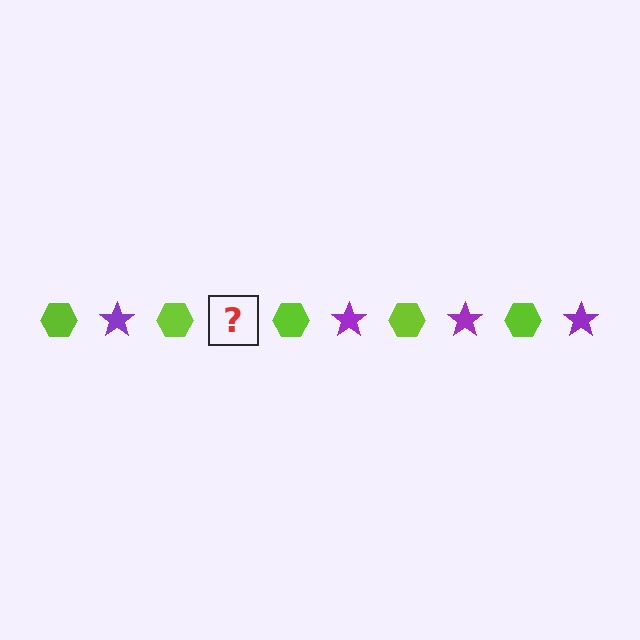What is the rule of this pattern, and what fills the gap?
The rule is that the pattern alternates between lime hexagon and purple star. The gap should be filled with a purple star.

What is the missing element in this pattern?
The missing element is a purple star.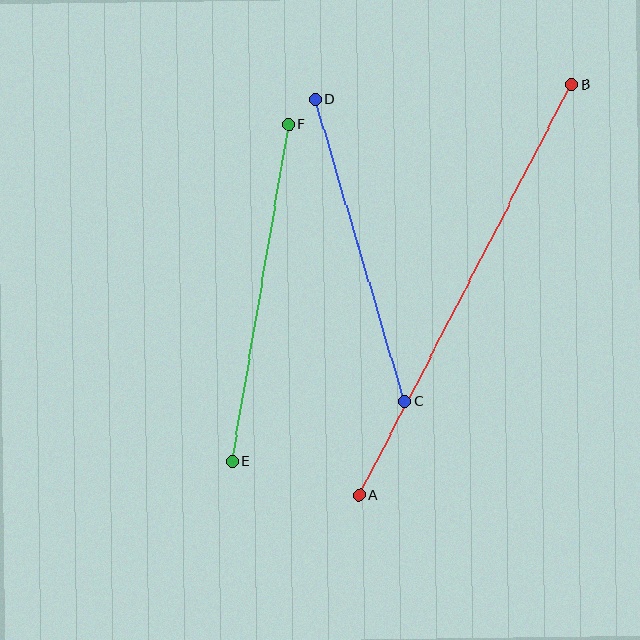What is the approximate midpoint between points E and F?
The midpoint is at approximately (260, 293) pixels.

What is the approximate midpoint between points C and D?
The midpoint is at approximately (360, 250) pixels.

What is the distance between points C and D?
The distance is approximately 314 pixels.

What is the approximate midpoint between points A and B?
The midpoint is at approximately (466, 290) pixels.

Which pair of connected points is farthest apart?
Points A and B are farthest apart.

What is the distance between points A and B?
The distance is approximately 462 pixels.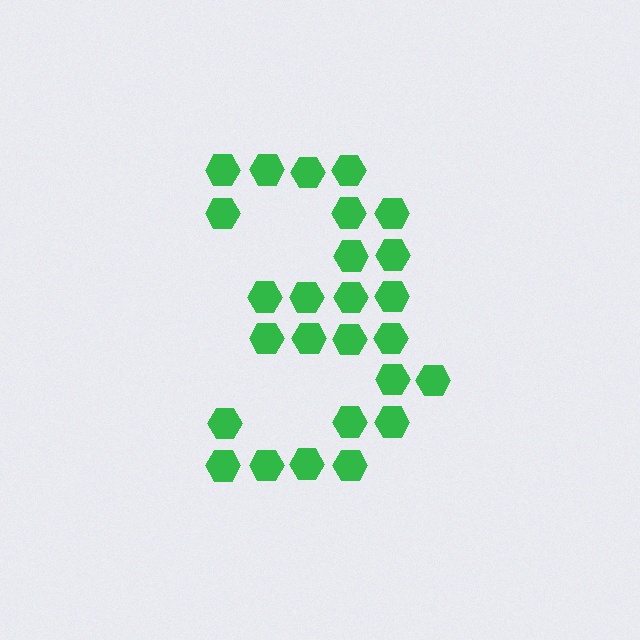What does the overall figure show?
The overall figure shows the digit 3.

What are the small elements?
The small elements are hexagons.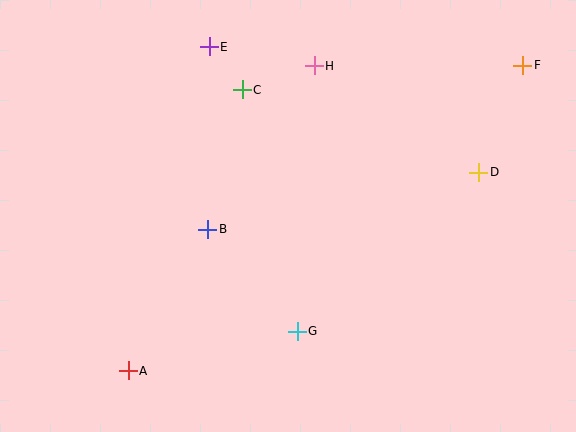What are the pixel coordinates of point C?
Point C is at (242, 90).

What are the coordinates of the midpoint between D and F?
The midpoint between D and F is at (501, 119).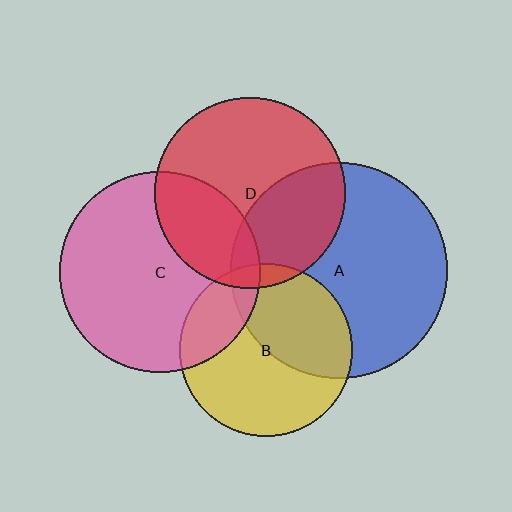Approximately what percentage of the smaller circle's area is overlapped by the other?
Approximately 5%.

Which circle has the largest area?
Circle A (blue).